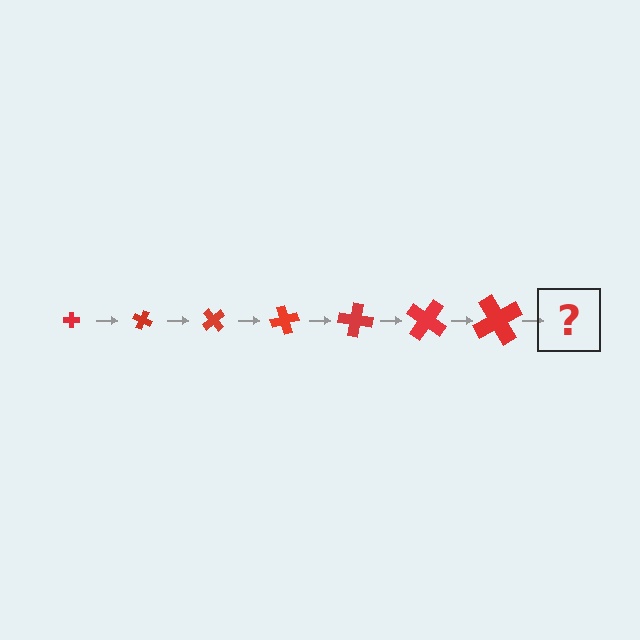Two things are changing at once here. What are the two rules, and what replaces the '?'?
The two rules are that the cross grows larger each step and it rotates 25 degrees each step. The '?' should be a cross, larger than the previous one and rotated 175 degrees from the start.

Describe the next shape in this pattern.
It should be a cross, larger than the previous one and rotated 175 degrees from the start.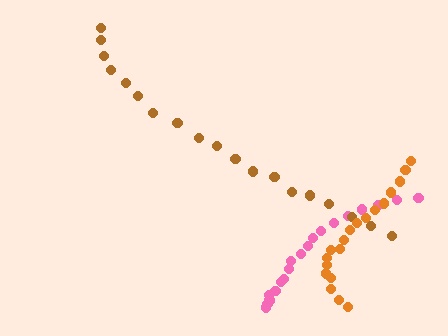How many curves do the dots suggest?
There are 3 distinct paths.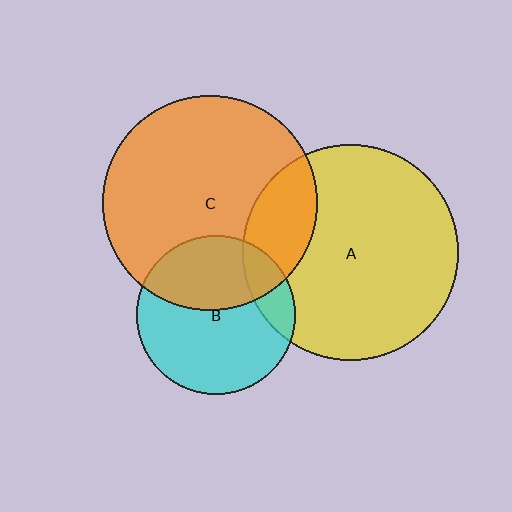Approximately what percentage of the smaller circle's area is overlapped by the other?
Approximately 15%.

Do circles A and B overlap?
Yes.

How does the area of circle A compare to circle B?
Approximately 1.8 times.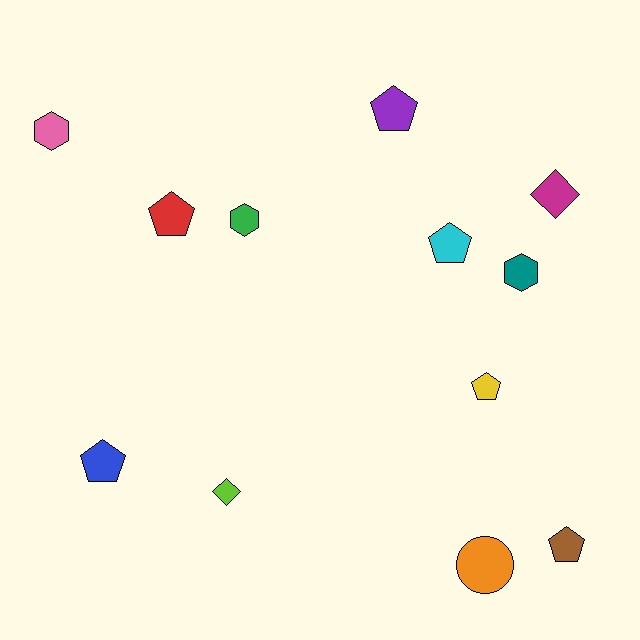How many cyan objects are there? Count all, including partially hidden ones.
There is 1 cyan object.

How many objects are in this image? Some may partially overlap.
There are 12 objects.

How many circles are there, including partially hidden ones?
There is 1 circle.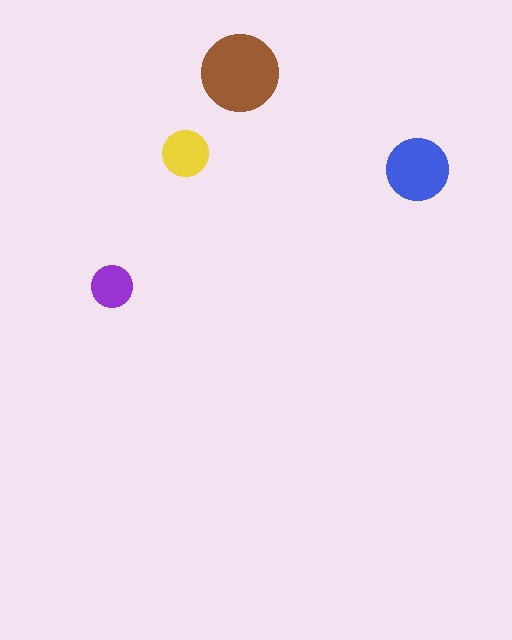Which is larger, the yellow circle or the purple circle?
The yellow one.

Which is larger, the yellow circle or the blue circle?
The blue one.